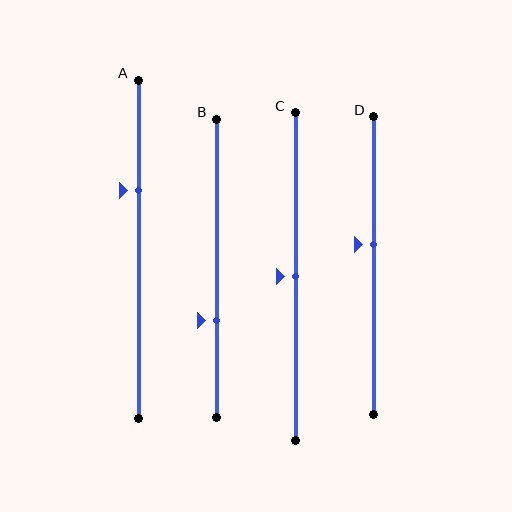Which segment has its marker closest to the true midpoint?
Segment C has its marker closest to the true midpoint.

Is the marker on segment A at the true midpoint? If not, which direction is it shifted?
No, the marker on segment A is shifted upward by about 17% of the segment length.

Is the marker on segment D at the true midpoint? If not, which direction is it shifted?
No, the marker on segment D is shifted upward by about 7% of the segment length.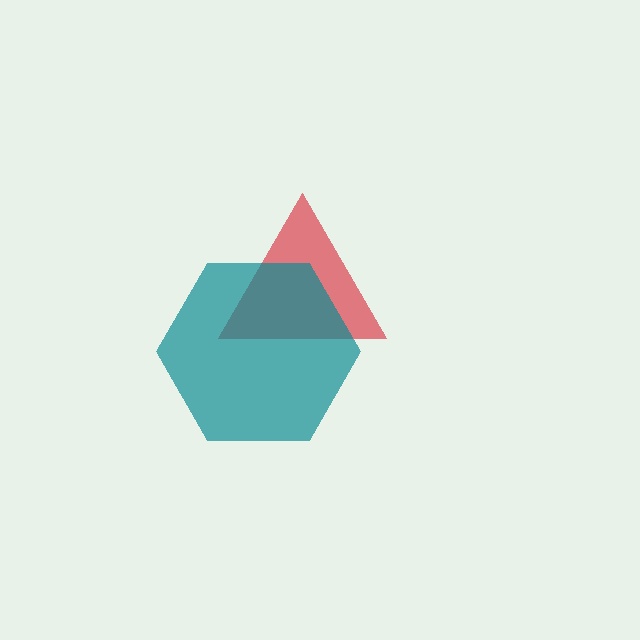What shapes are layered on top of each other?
The layered shapes are: a red triangle, a teal hexagon.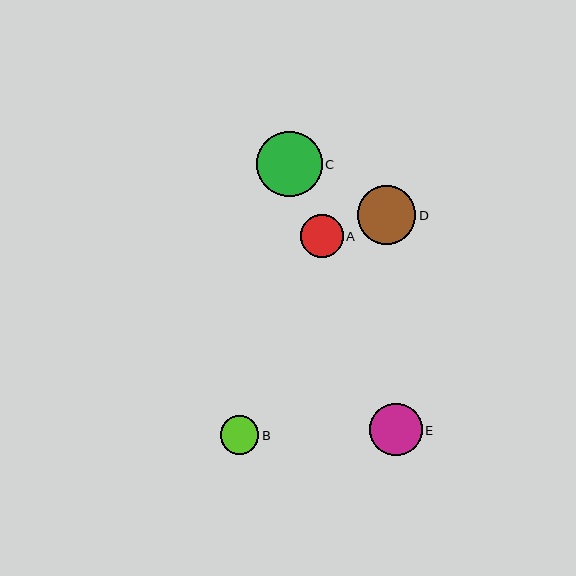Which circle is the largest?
Circle C is the largest with a size of approximately 65 pixels.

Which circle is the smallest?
Circle B is the smallest with a size of approximately 39 pixels.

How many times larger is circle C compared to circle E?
Circle C is approximately 1.2 times the size of circle E.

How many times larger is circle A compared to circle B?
Circle A is approximately 1.1 times the size of circle B.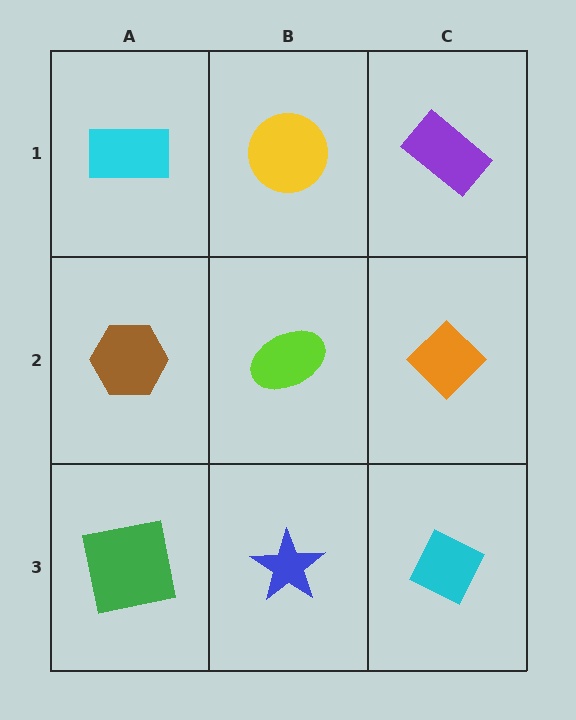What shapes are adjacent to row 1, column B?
A lime ellipse (row 2, column B), a cyan rectangle (row 1, column A), a purple rectangle (row 1, column C).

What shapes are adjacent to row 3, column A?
A brown hexagon (row 2, column A), a blue star (row 3, column B).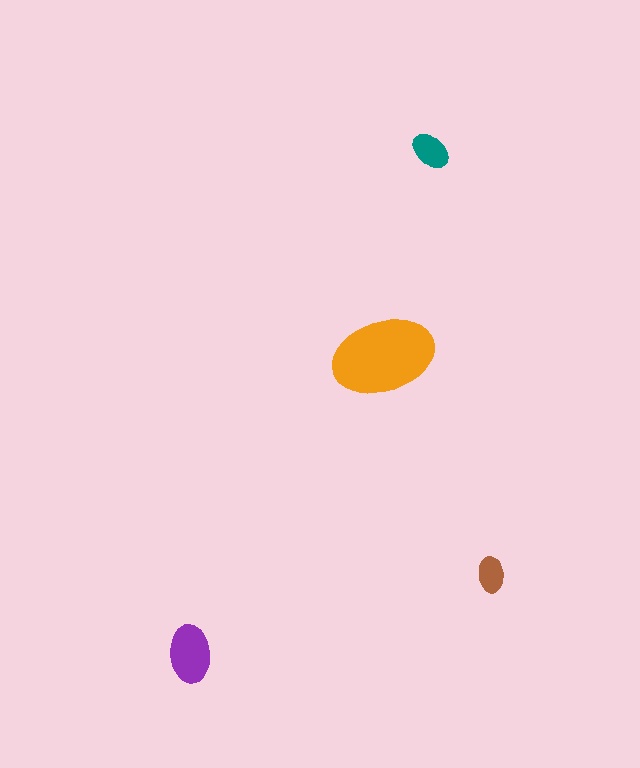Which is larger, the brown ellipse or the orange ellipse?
The orange one.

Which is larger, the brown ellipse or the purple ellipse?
The purple one.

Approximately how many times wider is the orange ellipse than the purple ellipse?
About 2 times wider.